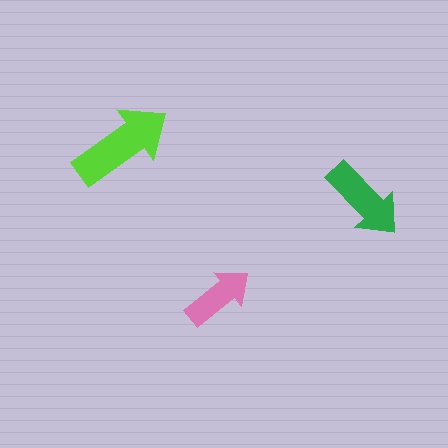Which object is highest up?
The lime arrow is topmost.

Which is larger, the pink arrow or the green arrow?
The green one.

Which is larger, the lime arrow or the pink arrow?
The lime one.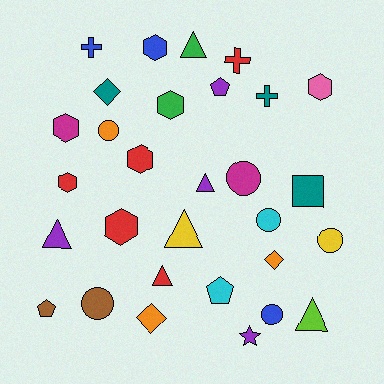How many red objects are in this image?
There are 5 red objects.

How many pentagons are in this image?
There are 3 pentagons.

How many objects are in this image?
There are 30 objects.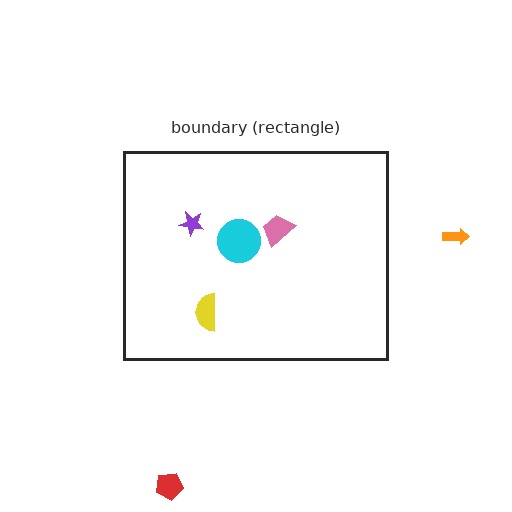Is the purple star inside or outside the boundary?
Inside.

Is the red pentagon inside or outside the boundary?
Outside.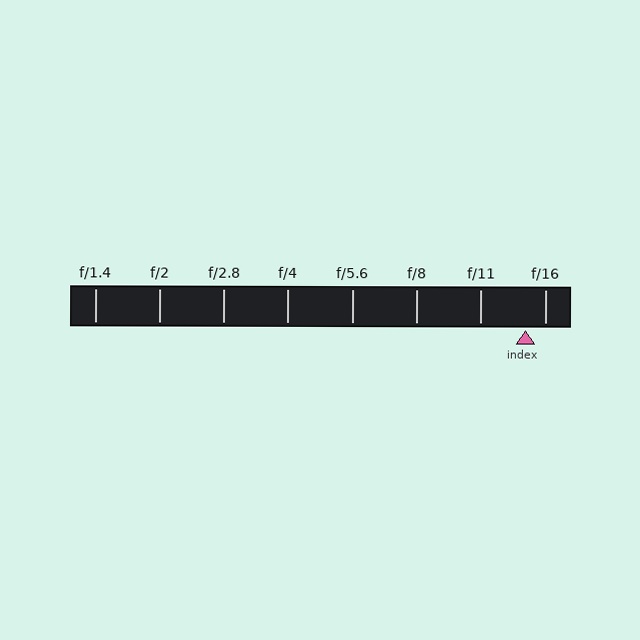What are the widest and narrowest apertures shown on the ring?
The widest aperture shown is f/1.4 and the narrowest is f/16.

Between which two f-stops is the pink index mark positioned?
The index mark is between f/11 and f/16.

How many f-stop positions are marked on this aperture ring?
There are 8 f-stop positions marked.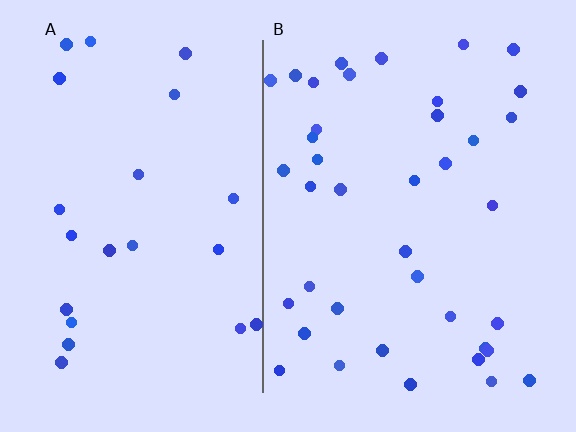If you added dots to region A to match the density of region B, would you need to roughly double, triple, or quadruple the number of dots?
Approximately double.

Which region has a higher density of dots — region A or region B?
B (the right).